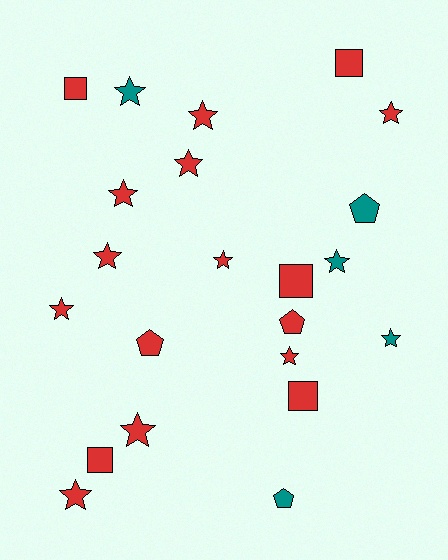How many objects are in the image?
There are 22 objects.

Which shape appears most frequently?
Star, with 13 objects.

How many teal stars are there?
There are 3 teal stars.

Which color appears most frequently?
Red, with 17 objects.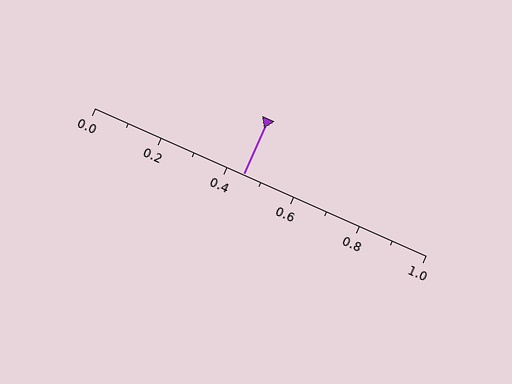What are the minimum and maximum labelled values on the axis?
The axis runs from 0.0 to 1.0.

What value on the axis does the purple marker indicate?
The marker indicates approximately 0.45.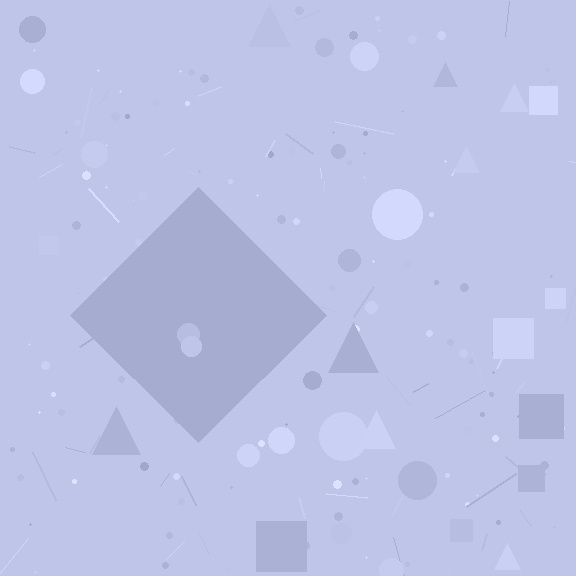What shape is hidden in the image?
A diamond is hidden in the image.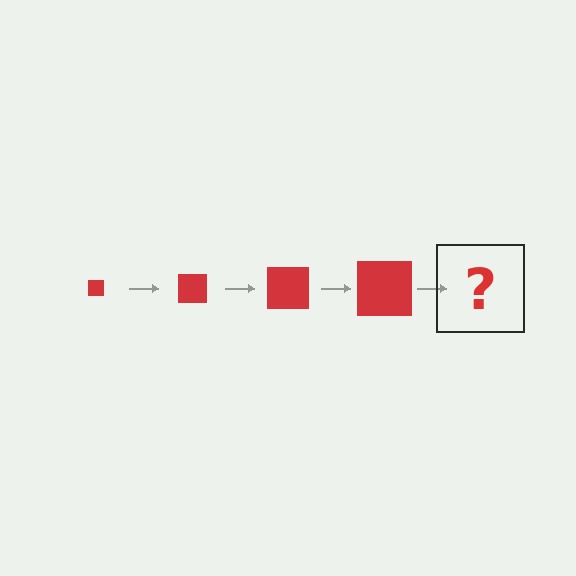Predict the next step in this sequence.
The next step is a red square, larger than the previous one.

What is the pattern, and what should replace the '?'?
The pattern is that the square gets progressively larger each step. The '?' should be a red square, larger than the previous one.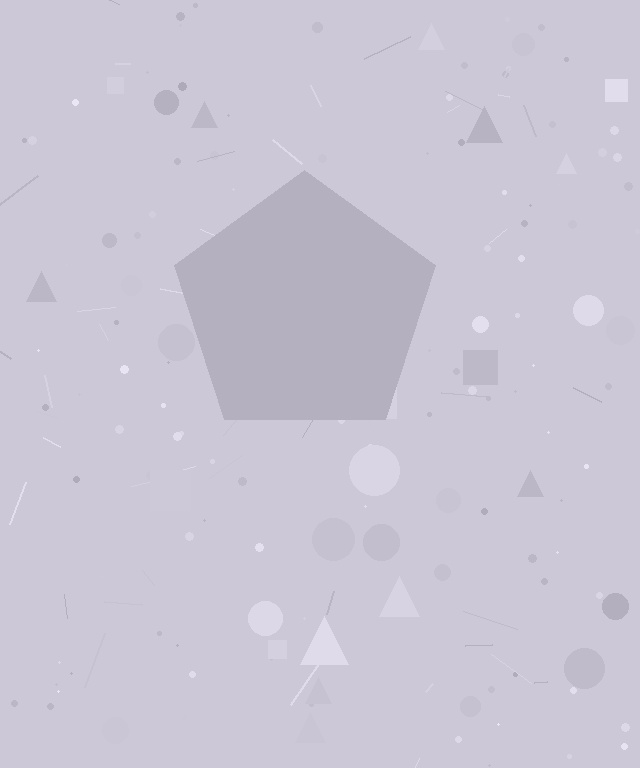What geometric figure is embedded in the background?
A pentagon is embedded in the background.